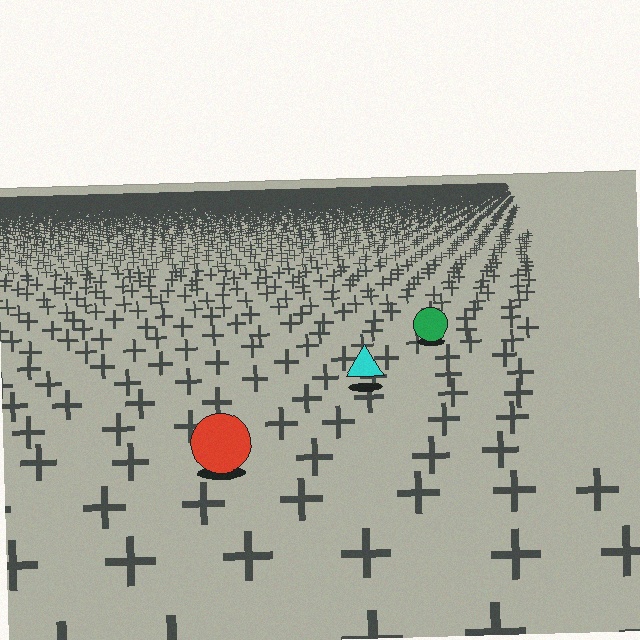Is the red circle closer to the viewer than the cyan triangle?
Yes. The red circle is closer — you can tell from the texture gradient: the ground texture is coarser near it.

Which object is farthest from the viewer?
The green circle is farthest from the viewer. It appears smaller and the ground texture around it is denser.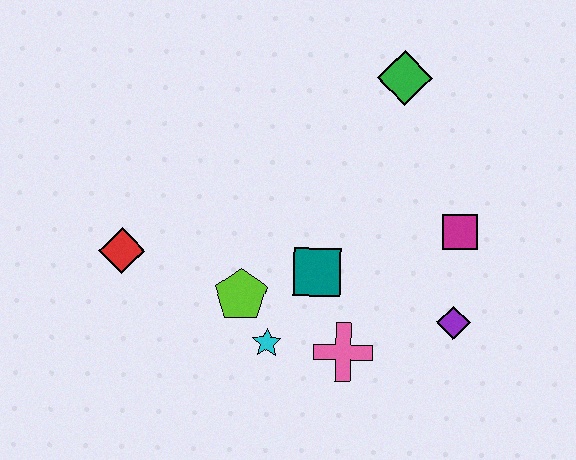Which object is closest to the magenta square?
The purple diamond is closest to the magenta square.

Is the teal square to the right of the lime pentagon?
Yes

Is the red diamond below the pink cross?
No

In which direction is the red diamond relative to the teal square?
The red diamond is to the left of the teal square.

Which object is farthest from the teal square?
The green diamond is farthest from the teal square.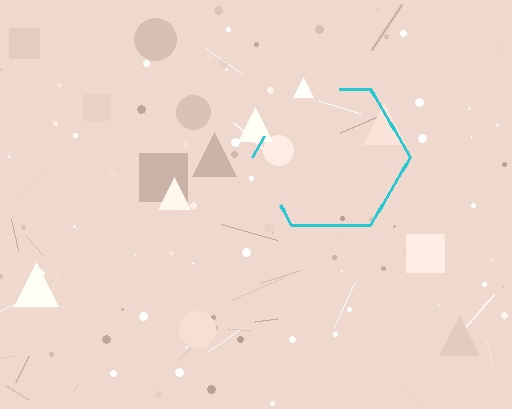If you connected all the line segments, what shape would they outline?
They would outline a hexagon.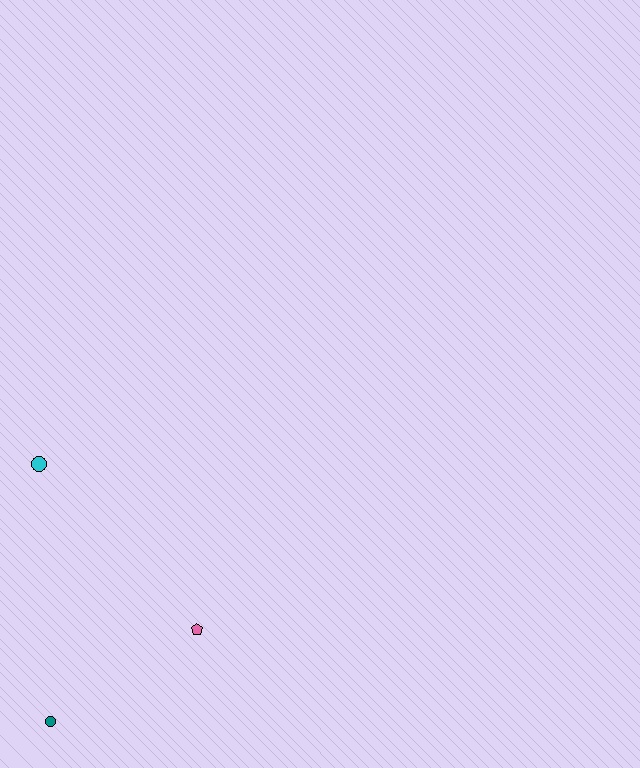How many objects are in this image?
There are 3 objects.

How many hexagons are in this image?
There are no hexagons.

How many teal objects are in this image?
There is 1 teal object.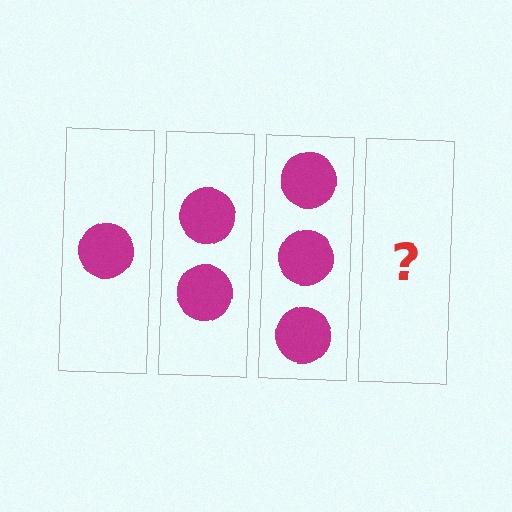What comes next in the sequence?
The next element should be 4 circles.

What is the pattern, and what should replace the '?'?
The pattern is that each step adds one more circle. The '?' should be 4 circles.